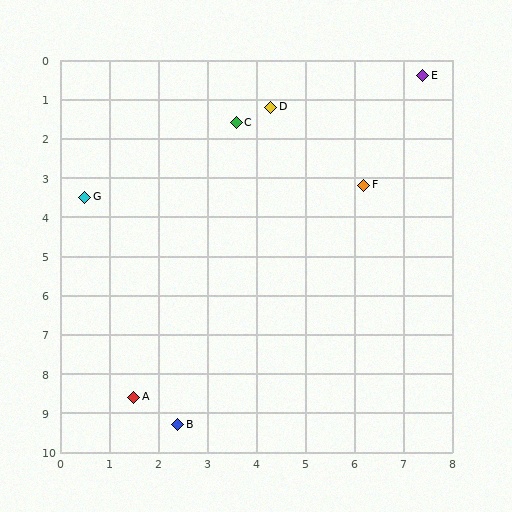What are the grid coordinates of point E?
Point E is at approximately (7.4, 0.4).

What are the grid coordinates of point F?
Point F is at approximately (6.2, 3.2).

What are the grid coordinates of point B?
Point B is at approximately (2.4, 9.3).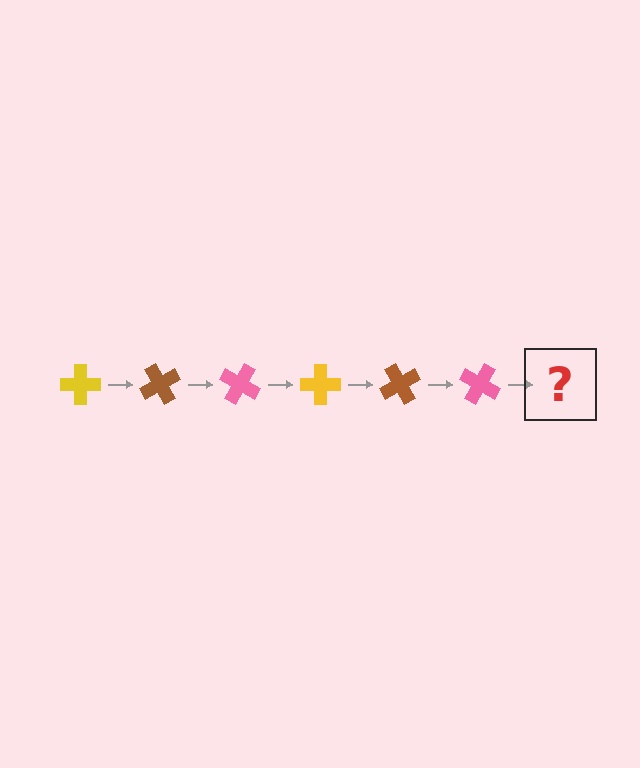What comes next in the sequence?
The next element should be a yellow cross, rotated 360 degrees from the start.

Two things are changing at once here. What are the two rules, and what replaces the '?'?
The two rules are that it rotates 60 degrees each step and the color cycles through yellow, brown, and pink. The '?' should be a yellow cross, rotated 360 degrees from the start.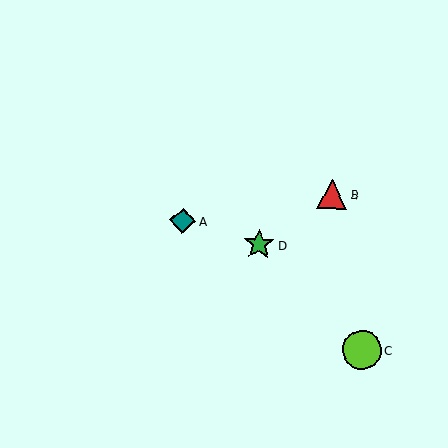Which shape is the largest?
The lime circle (labeled C) is the largest.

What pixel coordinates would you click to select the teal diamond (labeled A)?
Click at (183, 221) to select the teal diamond A.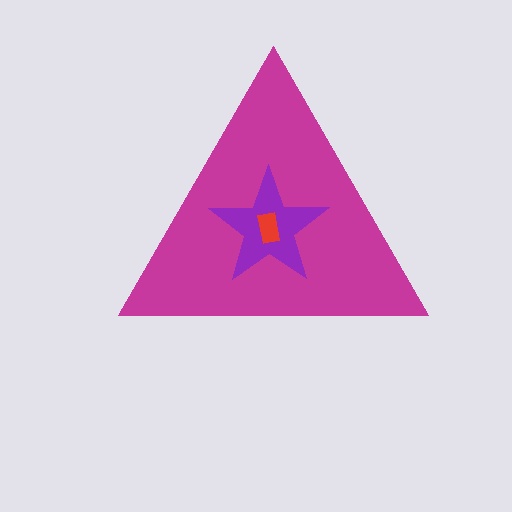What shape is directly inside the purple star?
The red rectangle.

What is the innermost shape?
The red rectangle.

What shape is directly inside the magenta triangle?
The purple star.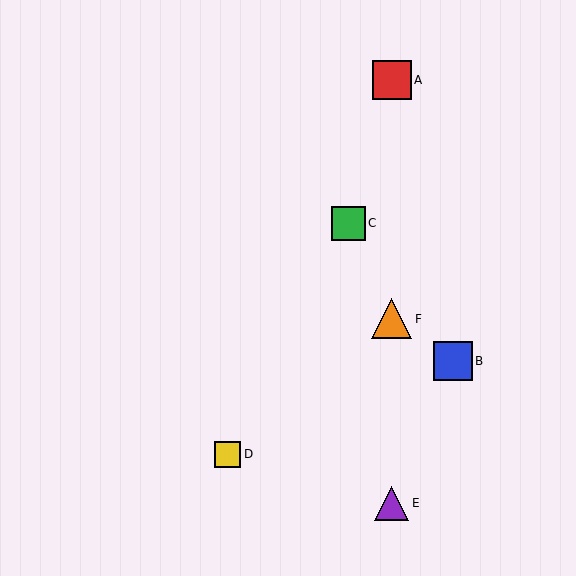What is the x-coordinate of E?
Object E is at x≈392.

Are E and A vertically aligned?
Yes, both are at x≈392.